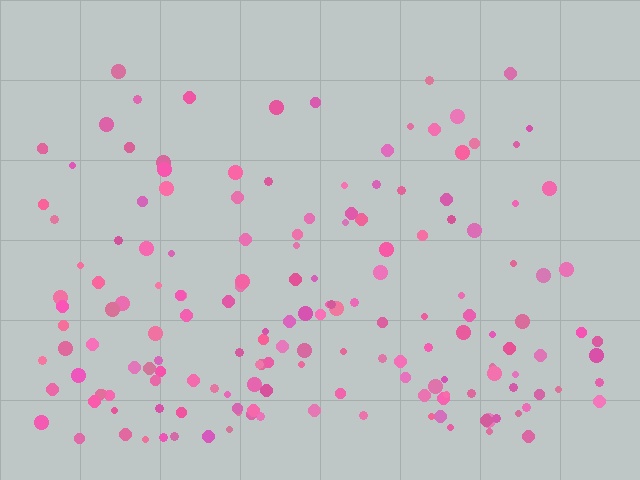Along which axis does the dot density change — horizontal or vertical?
Vertical.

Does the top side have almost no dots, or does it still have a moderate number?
Still a moderate number, just noticeably fewer than the bottom.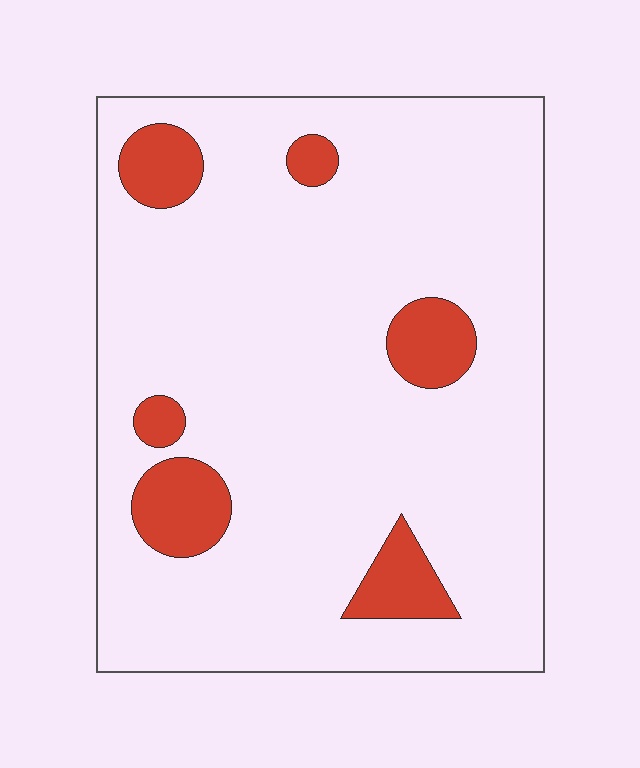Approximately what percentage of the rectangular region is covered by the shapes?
Approximately 10%.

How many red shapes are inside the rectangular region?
6.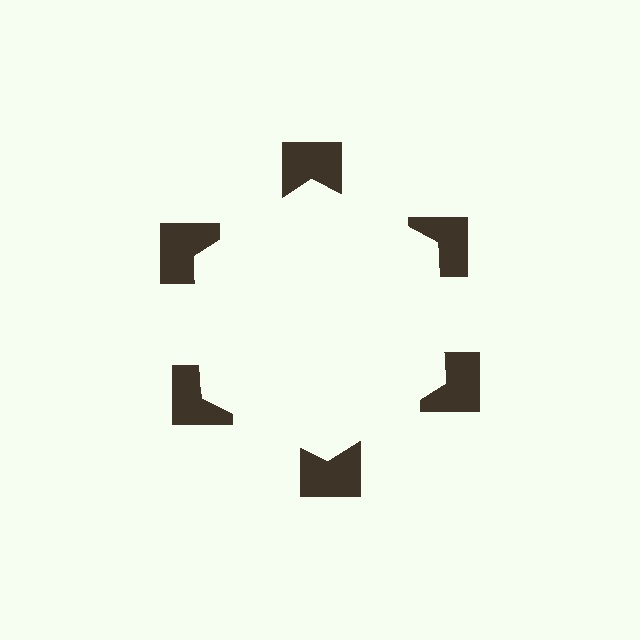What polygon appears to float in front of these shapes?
An illusory hexagon — its edges are inferred from the aligned wedge cuts in the notched squares, not physically drawn.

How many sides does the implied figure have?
6 sides.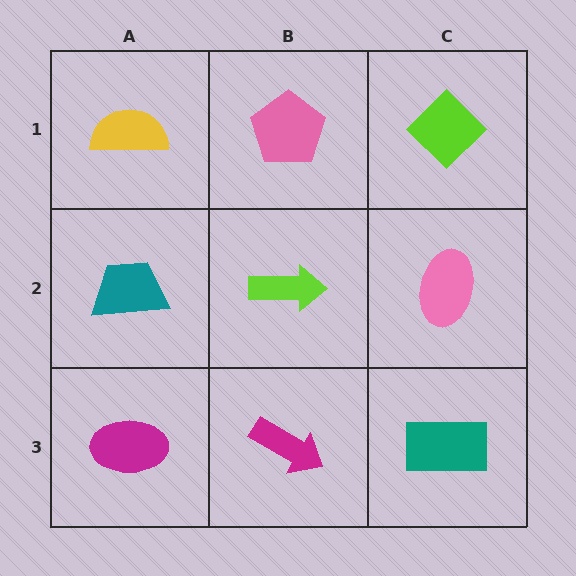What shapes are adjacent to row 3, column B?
A lime arrow (row 2, column B), a magenta ellipse (row 3, column A), a teal rectangle (row 3, column C).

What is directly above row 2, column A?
A yellow semicircle.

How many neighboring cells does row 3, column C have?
2.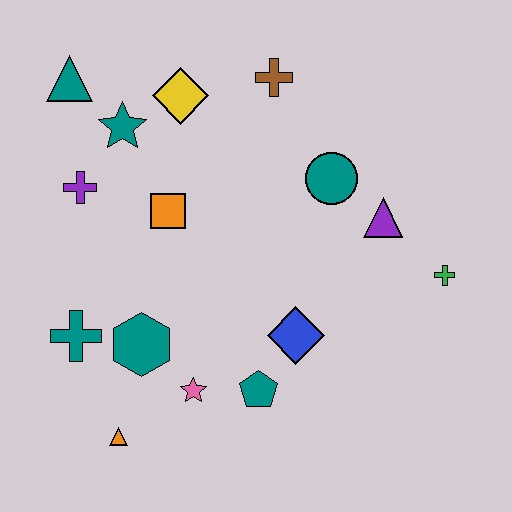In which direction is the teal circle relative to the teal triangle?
The teal circle is to the right of the teal triangle.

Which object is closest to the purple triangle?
The teal circle is closest to the purple triangle.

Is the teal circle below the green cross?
No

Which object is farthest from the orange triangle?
The brown cross is farthest from the orange triangle.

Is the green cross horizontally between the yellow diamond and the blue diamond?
No